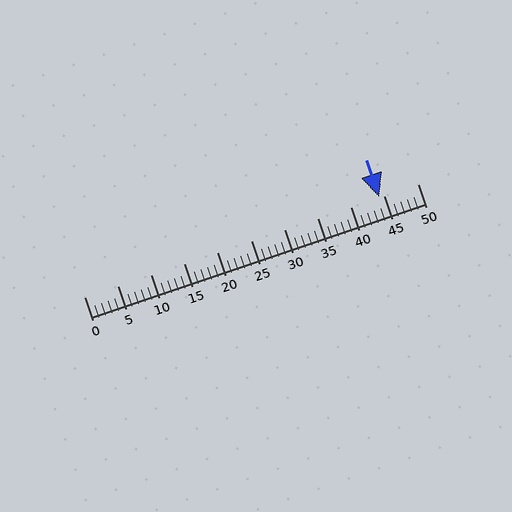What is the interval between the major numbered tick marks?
The major tick marks are spaced 5 units apart.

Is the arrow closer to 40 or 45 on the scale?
The arrow is closer to 45.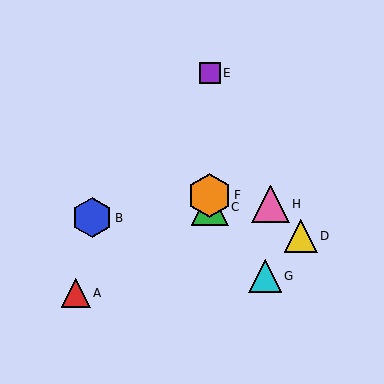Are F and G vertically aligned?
No, F is at x≈210 and G is at x≈265.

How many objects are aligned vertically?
3 objects (C, E, F) are aligned vertically.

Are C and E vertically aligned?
Yes, both are at x≈210.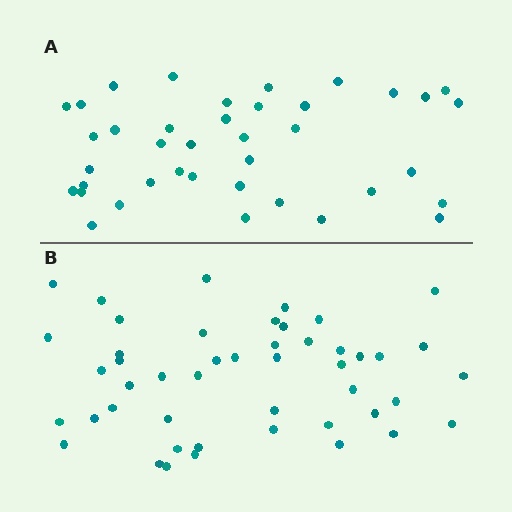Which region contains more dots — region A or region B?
Region B (the bottom region) has more dots.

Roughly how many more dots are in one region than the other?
Region B has roughly 8 or so more dots than region A.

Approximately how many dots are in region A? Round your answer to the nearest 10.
About 40 dots. (The exact count is 39, which rounds to 40.)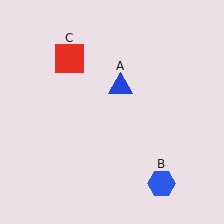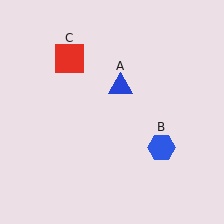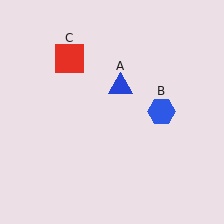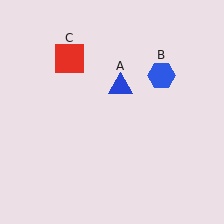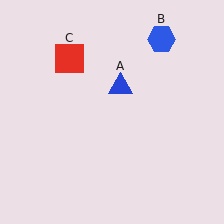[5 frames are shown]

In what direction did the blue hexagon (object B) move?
The blue hexagon (object B) moved up.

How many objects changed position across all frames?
1 object changed position: blue hexagon (object B).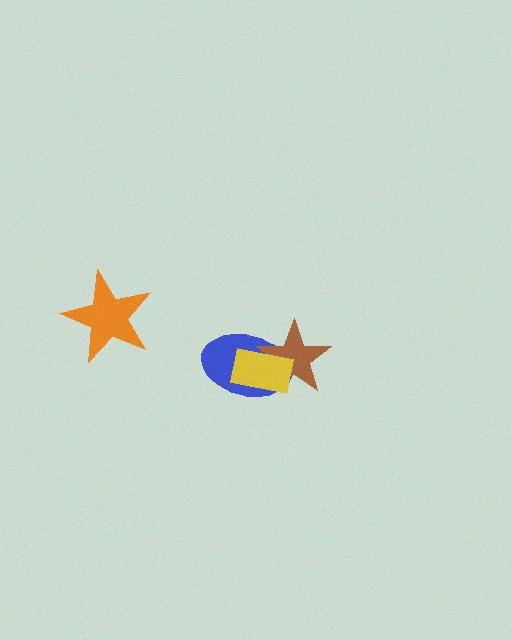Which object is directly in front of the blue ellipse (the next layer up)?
The brown star is directly in front of the blue ellipse.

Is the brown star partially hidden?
Yes, it is partially covered by another shape.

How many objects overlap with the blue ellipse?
2 objects overlap with the blue ellipse.